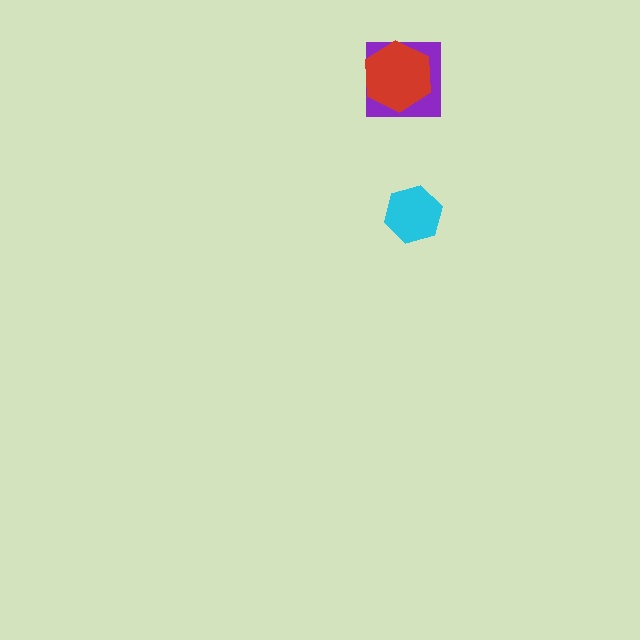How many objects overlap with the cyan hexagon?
0 objects overlap with the cyan hexagon.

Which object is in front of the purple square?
The red hexagon is in front of the purple square.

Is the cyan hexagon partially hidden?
No, no other shape covers it.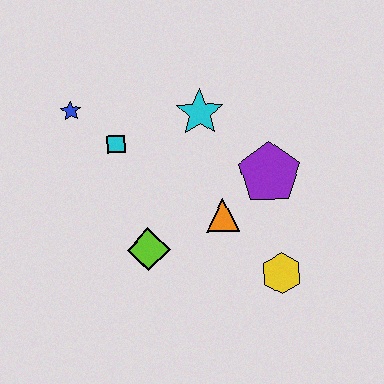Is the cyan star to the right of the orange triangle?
No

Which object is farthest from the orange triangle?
The blue star is farthest from the orange triangle.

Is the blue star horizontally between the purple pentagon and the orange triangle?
No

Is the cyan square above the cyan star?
No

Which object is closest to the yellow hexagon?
The orange triangle is closest to the yellow hexagon.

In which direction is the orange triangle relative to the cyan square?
The orange triangle is to the right of the cyan square.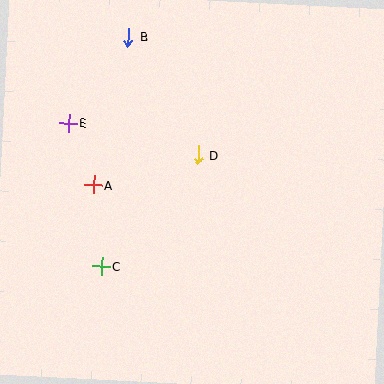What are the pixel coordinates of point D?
Point D is at (198, 155).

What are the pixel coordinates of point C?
Point C is at (101, 266).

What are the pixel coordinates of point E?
Point E is at (69, 123).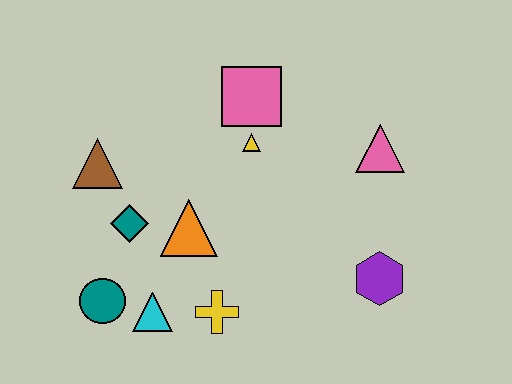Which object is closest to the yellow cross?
The cyan triangle is closest to the yellow cross.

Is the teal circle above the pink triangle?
No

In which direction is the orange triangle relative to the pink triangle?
The orange triangle is to the left of the pink triangle.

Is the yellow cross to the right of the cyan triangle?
Yes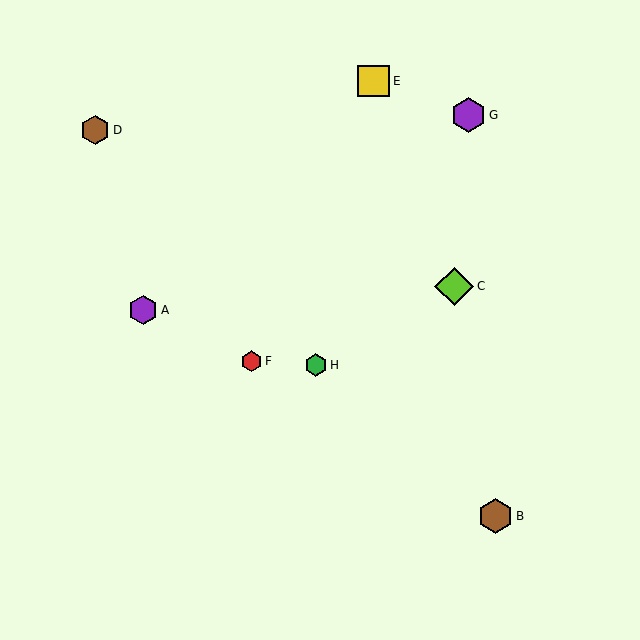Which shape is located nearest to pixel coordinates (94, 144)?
The brown hexagon (labeled D) at (95, 130) is nearest to that location.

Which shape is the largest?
The lime diamond (labeled C) is the largest.